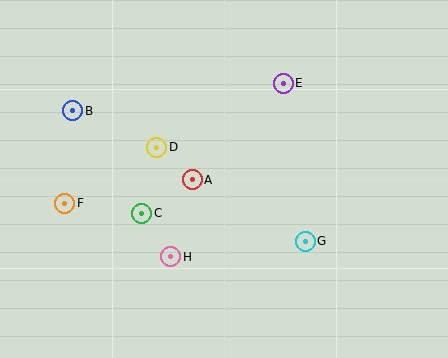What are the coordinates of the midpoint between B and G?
The midpoint between B and G is at (189, 176).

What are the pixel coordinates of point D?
Point D is at (157, 147).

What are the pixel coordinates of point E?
Point E is at (283, 83).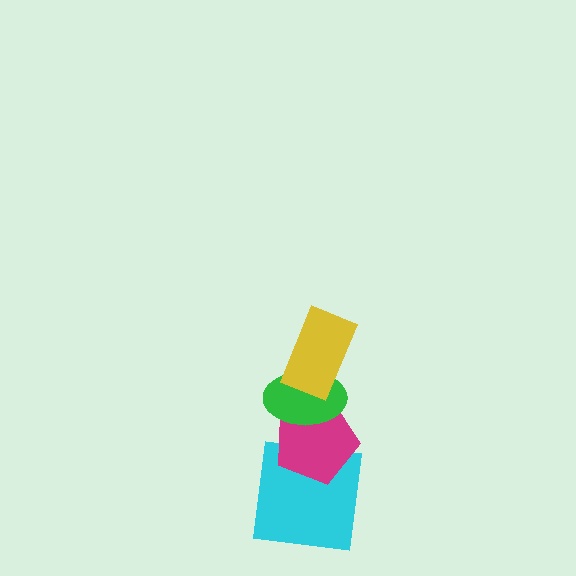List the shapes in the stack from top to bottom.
From top to bottom: the yellow rectangle, the green ellipse, the magenta pentagon, the cyan square.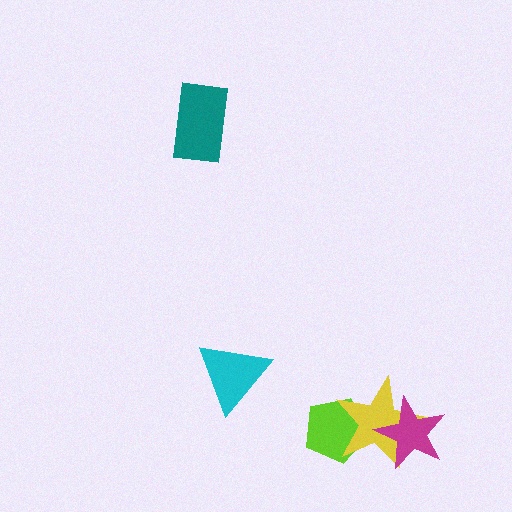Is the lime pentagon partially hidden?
Yes, it is partially covered by another shape.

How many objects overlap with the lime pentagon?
1 object overlaps with the lime pentagon.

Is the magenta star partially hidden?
No, no other shape covers it.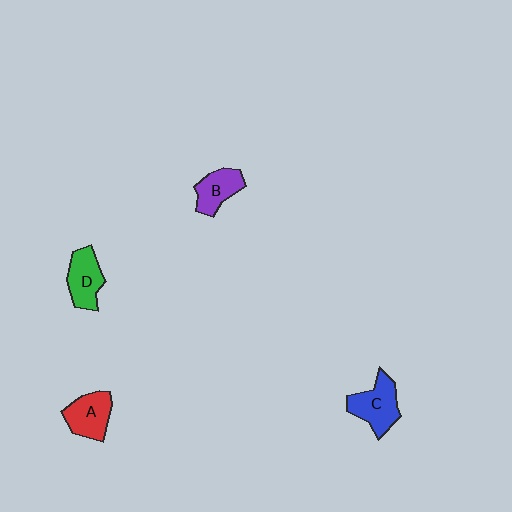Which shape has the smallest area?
Shape B (purple).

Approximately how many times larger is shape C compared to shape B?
Approximately 1.3 times.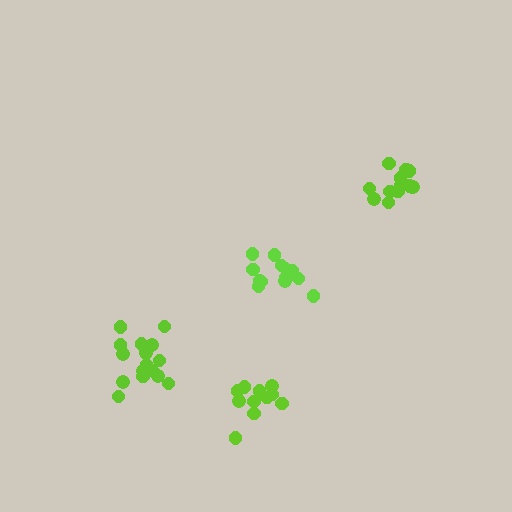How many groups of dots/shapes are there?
There are 4 groups.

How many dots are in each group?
Group 1: 11 dots, Group 2: 13 dots, Group 3: 13 dots, Group 4: 16 dots (53 total).